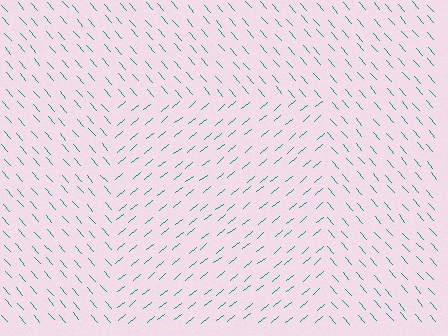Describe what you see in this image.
The image is filled with small teal line segments. A rectangle region in the image has lines oriented differently from the surrounding lines, creating a visible texture boundary.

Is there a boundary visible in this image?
Yes, there is a texture boundary formed by a change in line orientation.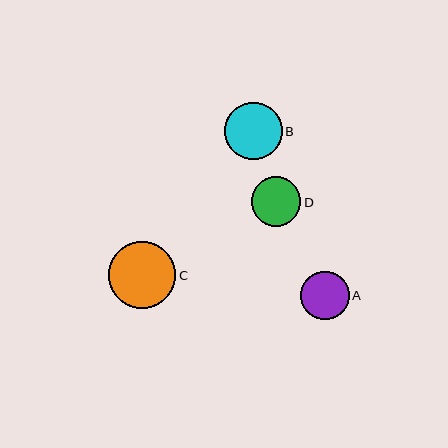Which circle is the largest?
Circle C is the largest with a size of approximately 67 pixels.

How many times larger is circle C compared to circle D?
Circle C is approximately 1.4 times the size of circle D.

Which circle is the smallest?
Circle A is the smallest with a size of approximately 49 pixels.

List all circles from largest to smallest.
From largest to smallest: C, B, D, A.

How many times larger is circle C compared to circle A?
Circle C is approximately 1.4 times the size of circle A.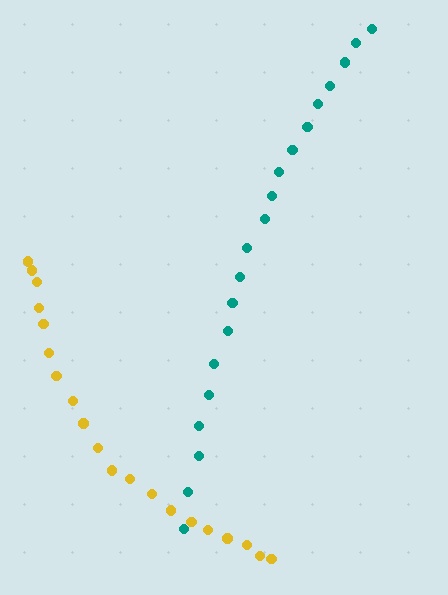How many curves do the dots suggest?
There are 2 distinct paths.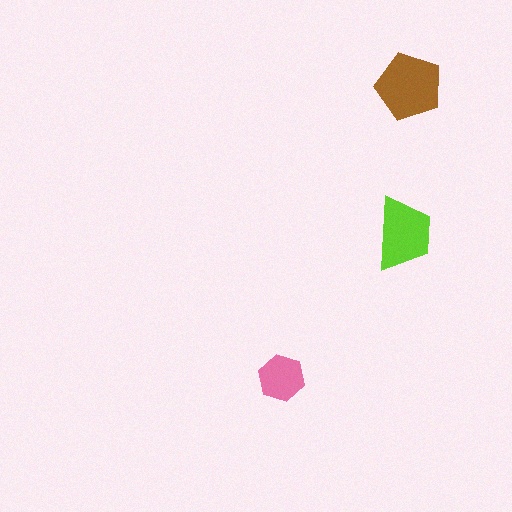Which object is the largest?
The brown pentagon.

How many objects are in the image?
There are 3 objects in the image.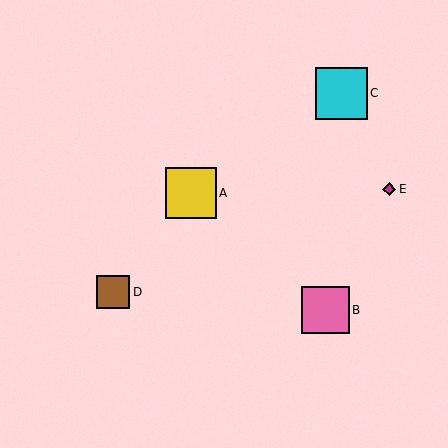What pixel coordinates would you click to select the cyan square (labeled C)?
Click at (341, 93) to select the cyan square C.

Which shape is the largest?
The cyan square (labeled C) is the largest.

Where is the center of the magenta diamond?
The center of the magenta diamond is at (389, 189).